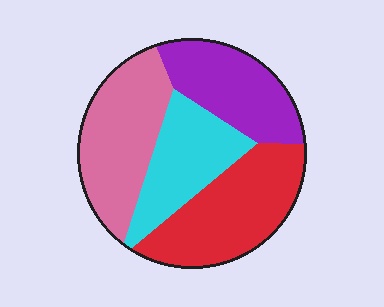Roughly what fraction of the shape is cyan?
Cyan takes up about one fifth (1/5) of the shape.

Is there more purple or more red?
Red.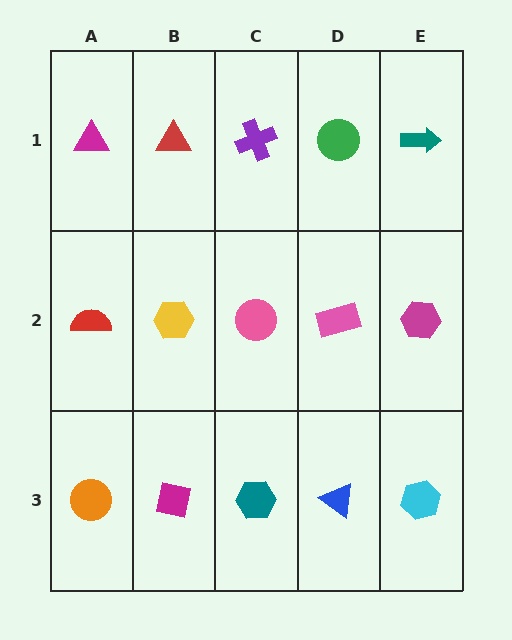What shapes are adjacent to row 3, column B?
A yellow hexagon (row 2, column B), an orange circle (row 3, column A), a teal hexagon (row 3, column C).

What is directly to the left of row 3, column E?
A blue triangle.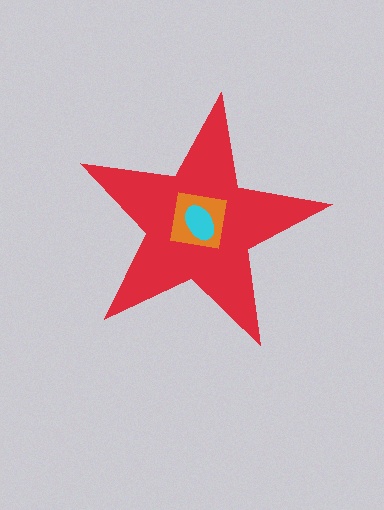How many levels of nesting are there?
3.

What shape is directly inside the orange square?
The cyan ellipse.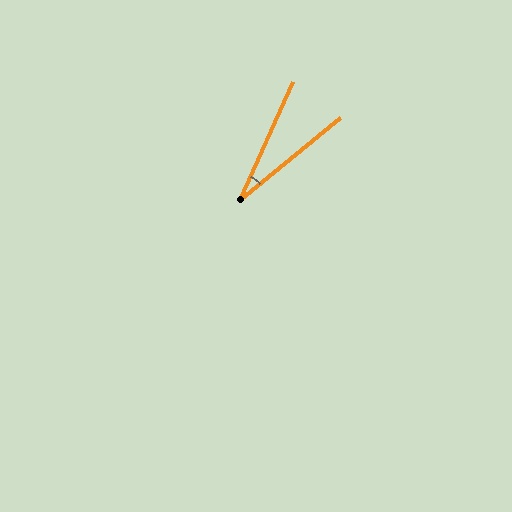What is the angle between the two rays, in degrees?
Approximately 27 degrees.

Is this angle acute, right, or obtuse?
It is acute.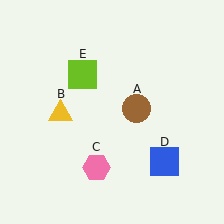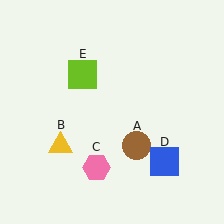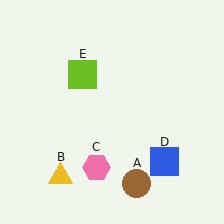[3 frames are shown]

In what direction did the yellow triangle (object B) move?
The yellow triangle (object B) moved down.